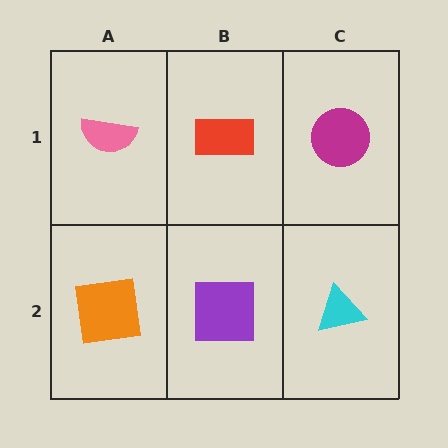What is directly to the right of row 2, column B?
A cyan triangle.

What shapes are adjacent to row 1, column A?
An orange square (row 2, column A), a red rectangle (row 1, column B).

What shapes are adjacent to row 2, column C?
A magenta circle (row 1, column C), a purple square (row 2, column B).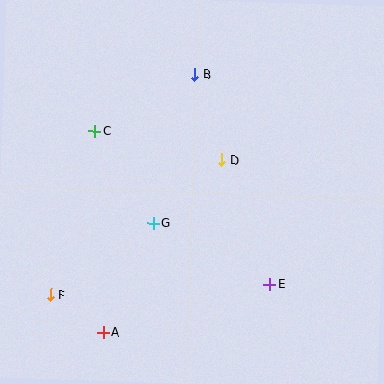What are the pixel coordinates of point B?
Point B is at (195, 74).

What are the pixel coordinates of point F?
Point F is at (51, 295).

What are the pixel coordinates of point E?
Point E is at (269, 284).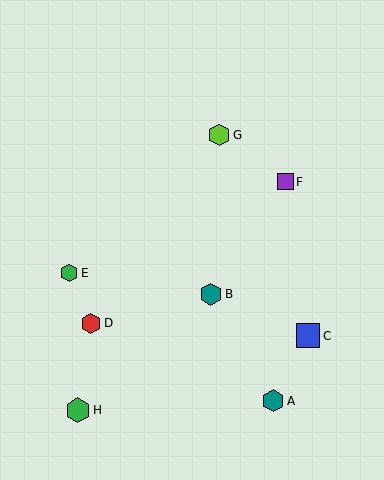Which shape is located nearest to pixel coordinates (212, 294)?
The teal hexagon (labeled B) at (211, 294) is nearest to that location.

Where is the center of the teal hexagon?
The center of the teal hexagon is at (211, 294).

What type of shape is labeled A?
Shape A is a teal hexagon.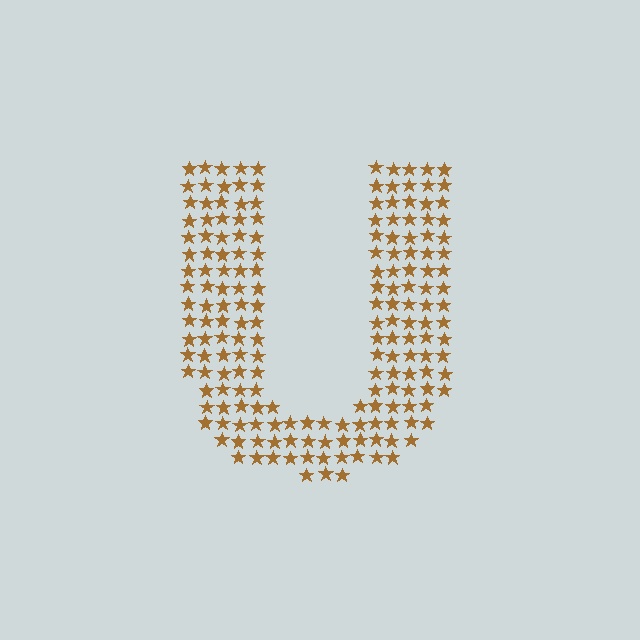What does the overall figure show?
The overall figure shows the letter U.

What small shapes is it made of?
It is made of small stars.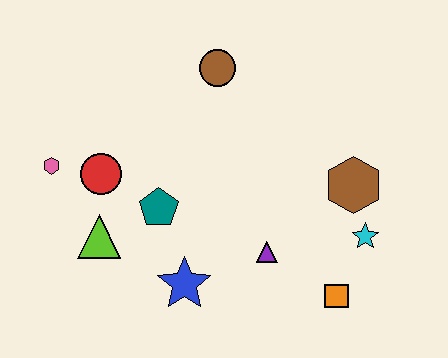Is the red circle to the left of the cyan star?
Yes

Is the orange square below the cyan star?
Yes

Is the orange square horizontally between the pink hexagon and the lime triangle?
No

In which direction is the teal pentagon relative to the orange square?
The teal pentagon is to the left of the orange square.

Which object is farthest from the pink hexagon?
The cyan star is farthest from the pink hexagon.